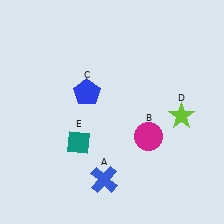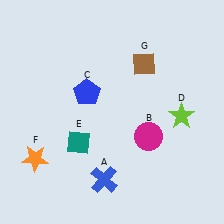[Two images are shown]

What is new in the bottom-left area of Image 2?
An orange star (F) was added in the bottom-left area of Image 2.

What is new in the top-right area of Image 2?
A brown diamond (G) was added in the top-right area of Image 2.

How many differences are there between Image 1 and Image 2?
There are 2 differences between the two images.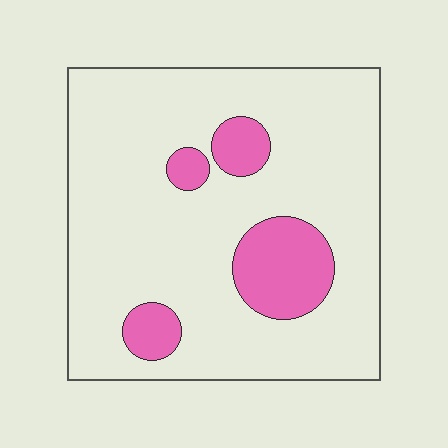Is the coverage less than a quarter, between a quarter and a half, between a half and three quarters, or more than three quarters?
Less than a quarter.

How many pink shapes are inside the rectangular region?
4.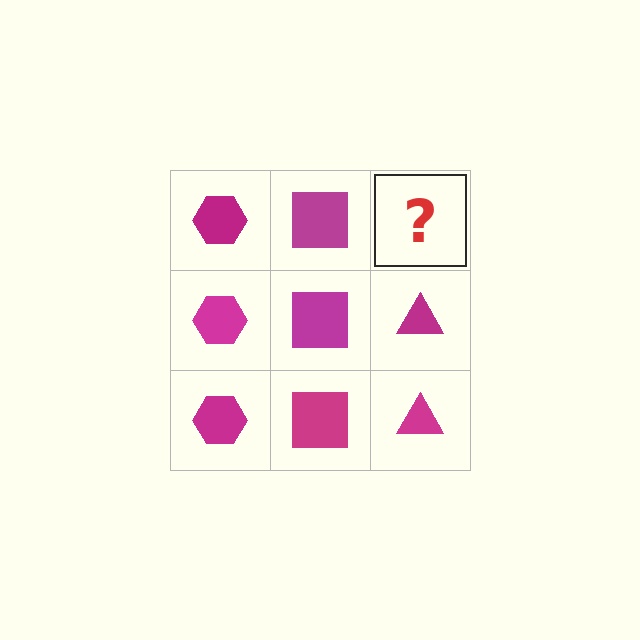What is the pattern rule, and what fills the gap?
The rule is that each column has a consistent shape. The gap should be filled with a magenta triangle.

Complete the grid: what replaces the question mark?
The question mark should be replaced with a magenta triangle.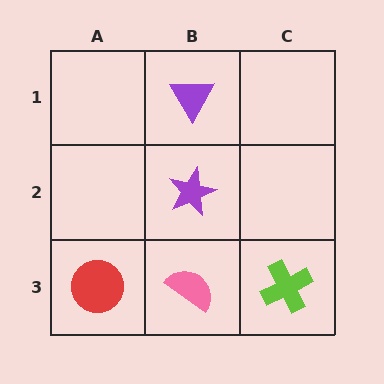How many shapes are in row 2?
1 shape.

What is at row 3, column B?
A pink semicircle.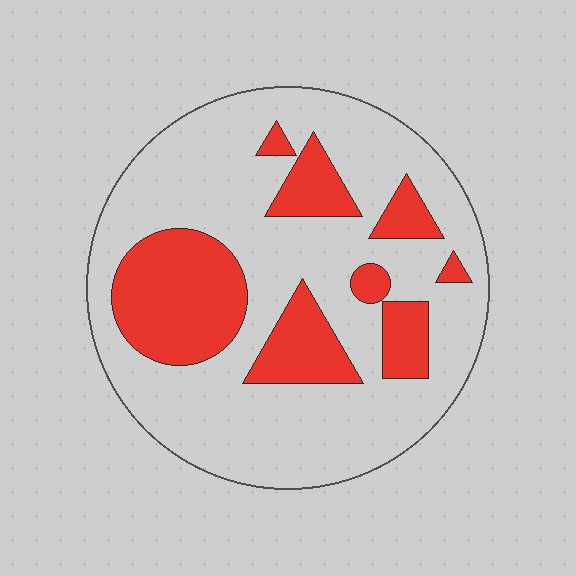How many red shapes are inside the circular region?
8.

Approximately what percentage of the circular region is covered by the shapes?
Approximately 25%.